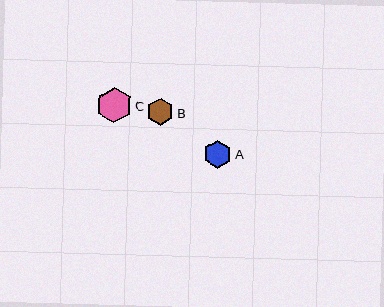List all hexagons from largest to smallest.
From largest to smallest: C, A, B.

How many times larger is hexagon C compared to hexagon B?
Hexagon C is approximately 1.3 times the size of hexagon B.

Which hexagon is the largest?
Hexagon C is the largest with a size of approximately 36 pixels.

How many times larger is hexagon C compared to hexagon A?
Hexagon C is approximately 1.3 times the size of hexagon A.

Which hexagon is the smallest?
Hexagon B is the smallest with a size of approximately 27 pixels.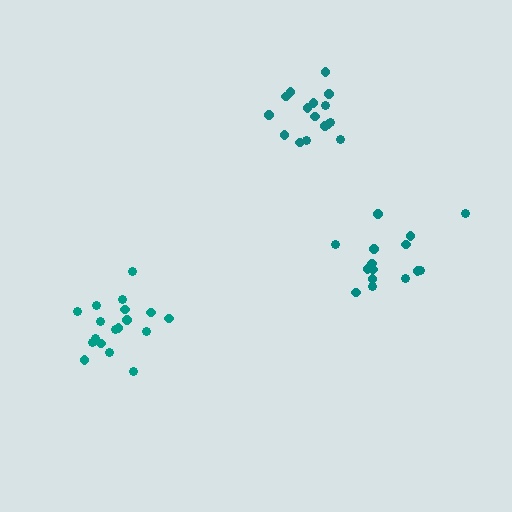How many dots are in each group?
Group 1: 16 dots, Group 2: 16 dots, Group 3: 18 dots (50 total).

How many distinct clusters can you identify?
There are 3 distinct clusters.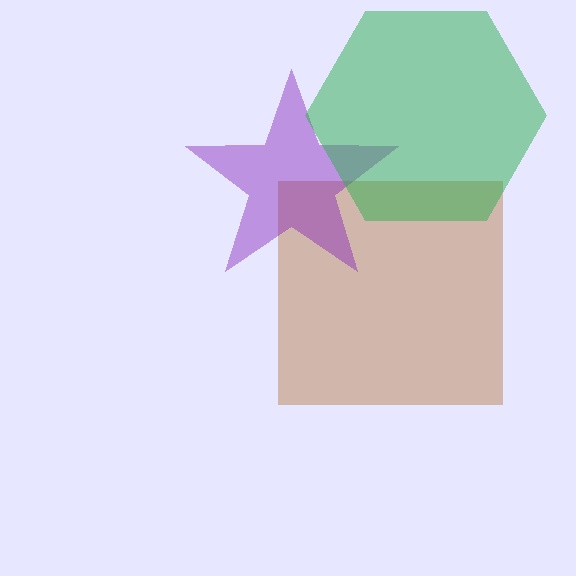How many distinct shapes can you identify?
There are 3 distinct shapes: a brown square, a purple star, a green hexagon.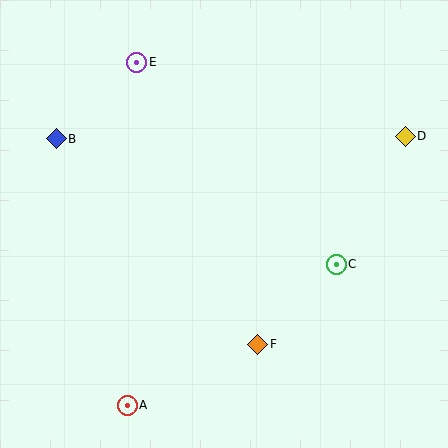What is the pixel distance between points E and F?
The distance between E and F is 306 pixels.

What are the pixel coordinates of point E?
Point E is at (137, 62).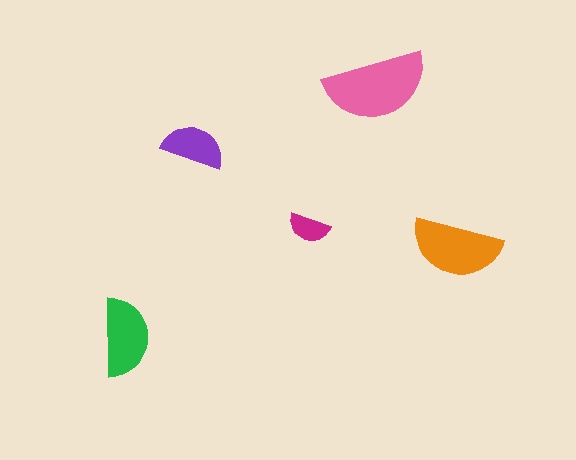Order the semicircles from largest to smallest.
the pink one, the orange one, the green one, the purple one, the magenta one.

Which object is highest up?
The pink semicircle is topmost.